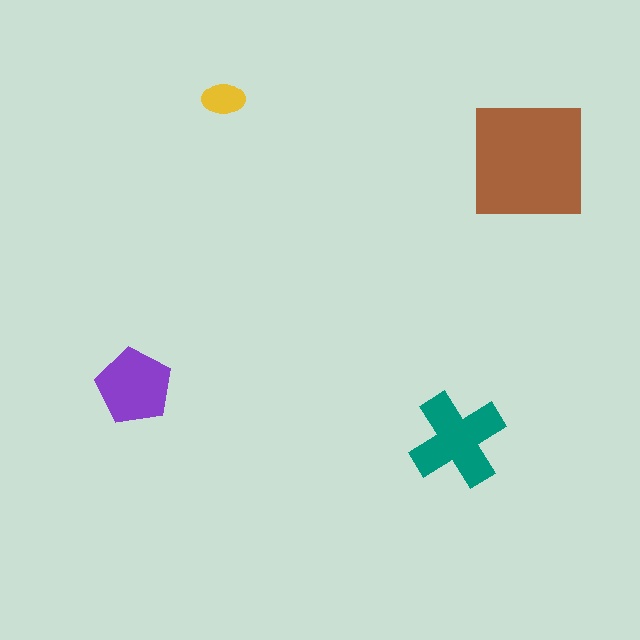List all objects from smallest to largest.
The yellow ellipse, the purple pentagon, the teal cross, the brown square.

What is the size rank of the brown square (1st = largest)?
1st.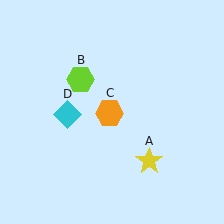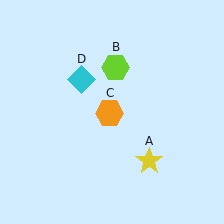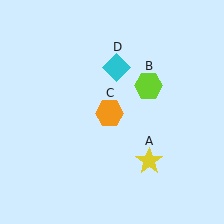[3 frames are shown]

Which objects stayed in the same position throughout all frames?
Yellow star (object A) and orange hexagon (object C) remained stationary.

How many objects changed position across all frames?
2 objects changed position: lime hexagon (object B), cyan diamond (object D).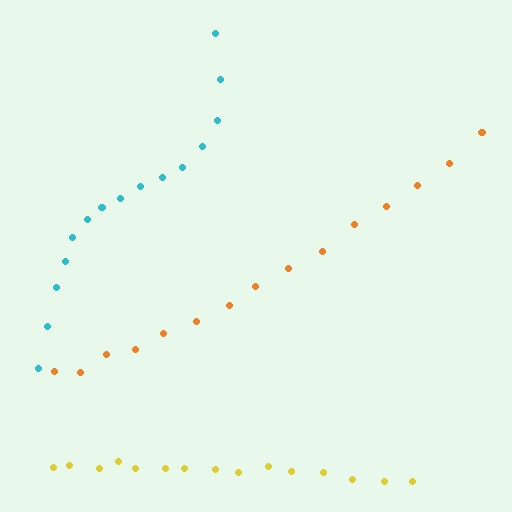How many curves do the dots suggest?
There are 3 distinct paths.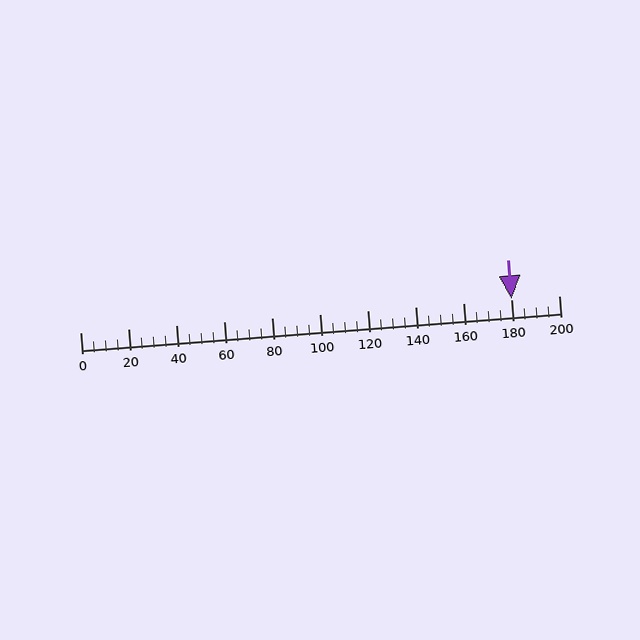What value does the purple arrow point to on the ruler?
The purple arrow points to approximately 180.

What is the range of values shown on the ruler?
The ruler shows values from 0 to 200.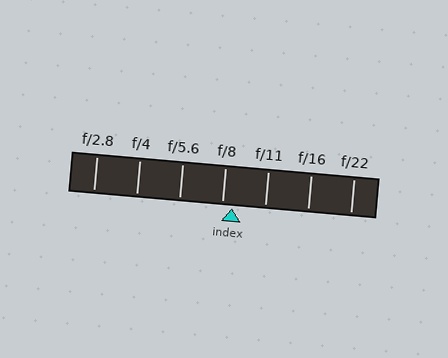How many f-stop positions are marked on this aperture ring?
There are 7 f-stop positions marked.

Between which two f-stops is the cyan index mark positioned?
The index mark is between f/8 and f/11.